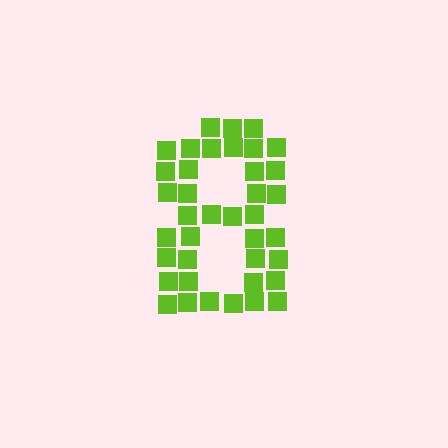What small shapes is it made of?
It is made of small squares.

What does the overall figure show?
The overall figure shows the digit 8.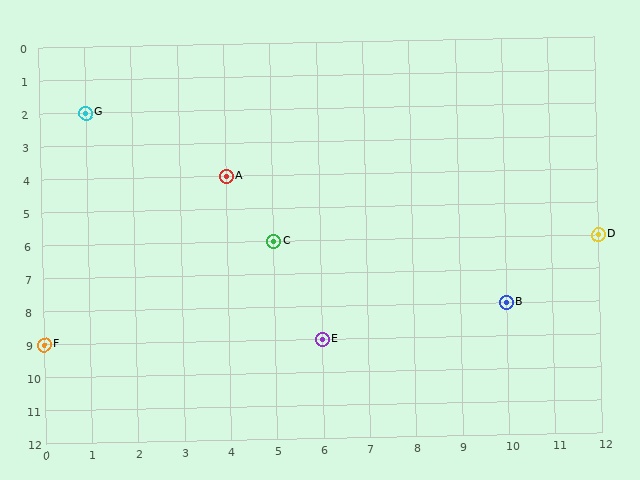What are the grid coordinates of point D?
Point D is at grid coordinates (12, 6).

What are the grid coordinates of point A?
Point A is at grid coordinates (4, 4).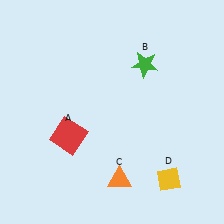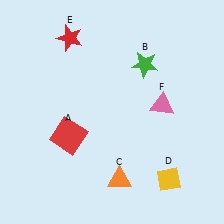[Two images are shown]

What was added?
A red star (E), a pink triangle (F) were added in Image 2.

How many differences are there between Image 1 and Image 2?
There are 2 differences between the two images.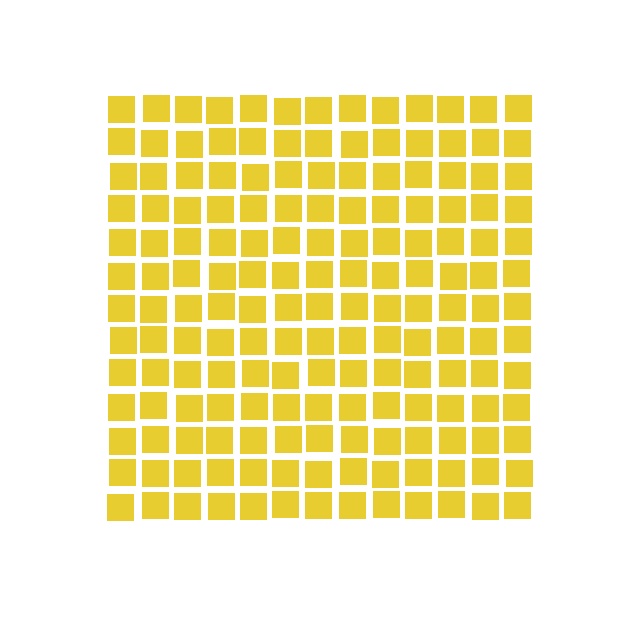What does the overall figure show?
The overall figure shows a square.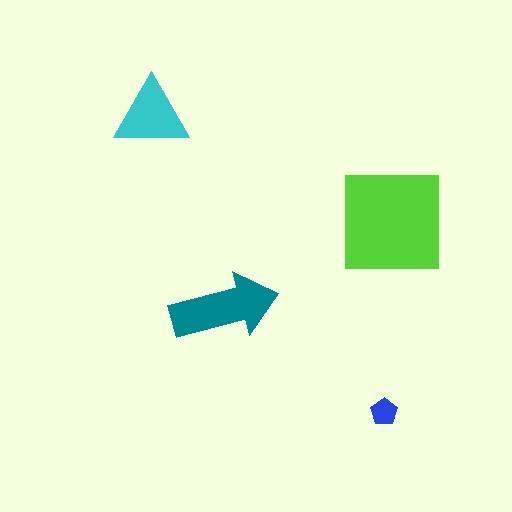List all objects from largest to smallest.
The lime square, the teal arrow, the cyan triangle, the blue pentagon.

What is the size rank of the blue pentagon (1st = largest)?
4th.